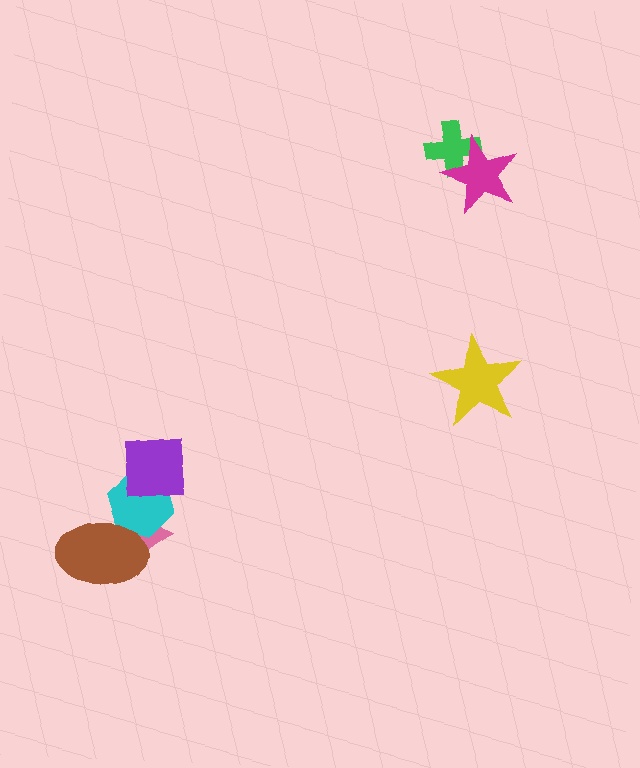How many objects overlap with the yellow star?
0 objects overlap with the yellow star.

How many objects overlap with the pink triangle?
2 objects overlap with the pink triangle.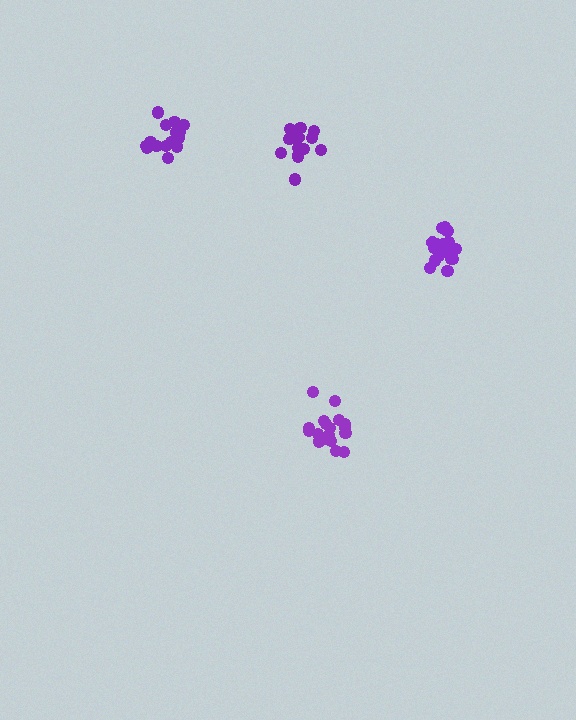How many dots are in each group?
Group 1: 15 dots, Group 2: 17 dots, Group 3: 18 dots, Group 4: 16 dots (66 total).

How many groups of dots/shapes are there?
There are 4 groups.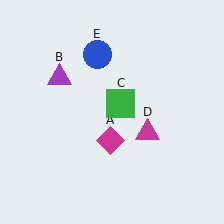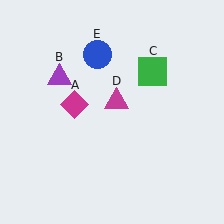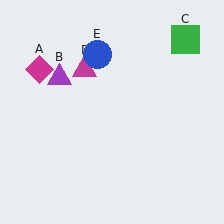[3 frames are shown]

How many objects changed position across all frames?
3 objects changed position: magenta diamond (object A), green square (object C), magenta triangle (object D).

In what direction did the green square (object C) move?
The green square (object C) moved up and to the right.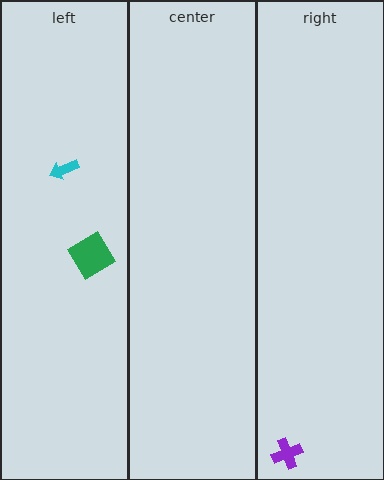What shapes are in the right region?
The purple cross.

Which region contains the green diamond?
The left region.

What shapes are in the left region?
The green diamond, the cyan arrow.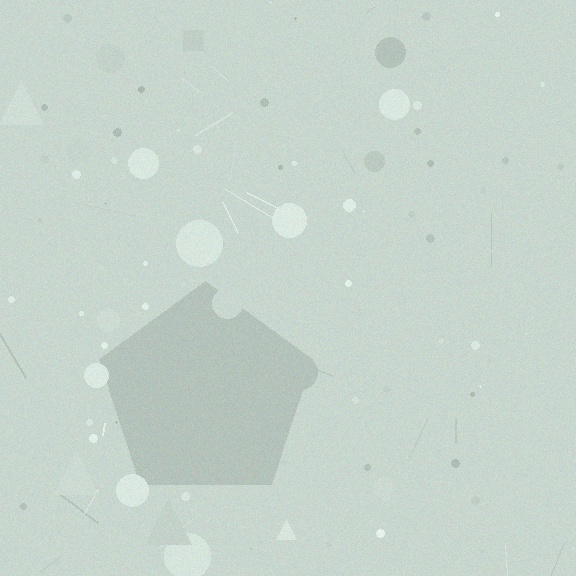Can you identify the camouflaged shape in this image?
The camouflaged shape is a pentagon.